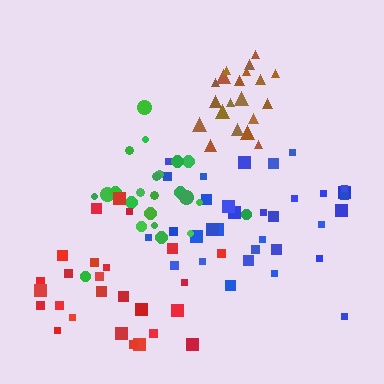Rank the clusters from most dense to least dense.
brown, green, blue, red.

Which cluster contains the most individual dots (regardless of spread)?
Blue (33).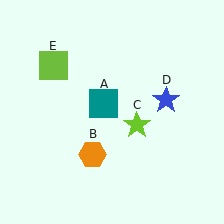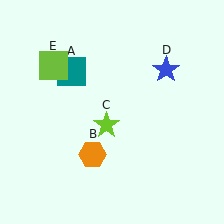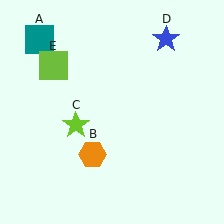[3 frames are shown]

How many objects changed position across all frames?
3 objects changed position: teal square (object A), lime star (object C), blue star (object D).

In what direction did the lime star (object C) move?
The lime star (object C) moved left.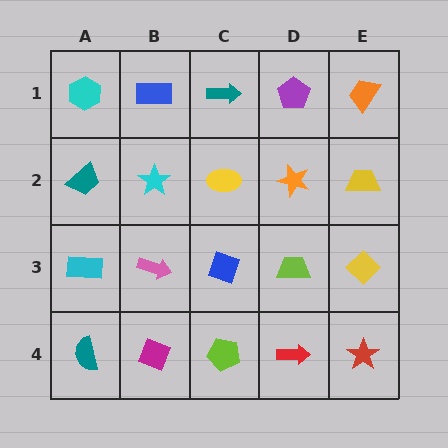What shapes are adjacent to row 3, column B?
A cyan star (row 2, column B), a magenta diamond (row 4, column B), a cyan rectangle (row 3, column A), a blue diamond (row 3, column C).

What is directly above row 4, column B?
A pink arrow.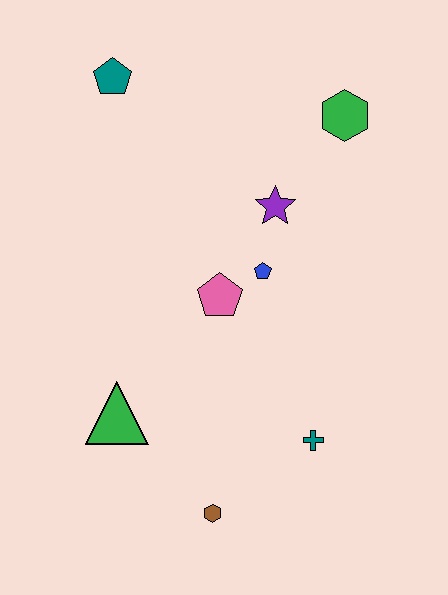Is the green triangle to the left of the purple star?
Yes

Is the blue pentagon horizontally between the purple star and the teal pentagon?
Yes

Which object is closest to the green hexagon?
The purple star is closest to the green hexagon.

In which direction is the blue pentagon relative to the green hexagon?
The blue pentagon is below the green hexagon.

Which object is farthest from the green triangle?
The green hexagon is farthest from the green triangle.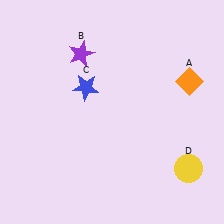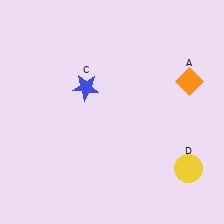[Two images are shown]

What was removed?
The purple star (B) was removed in Image 2.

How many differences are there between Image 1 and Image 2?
There is 1 difference between the two images.